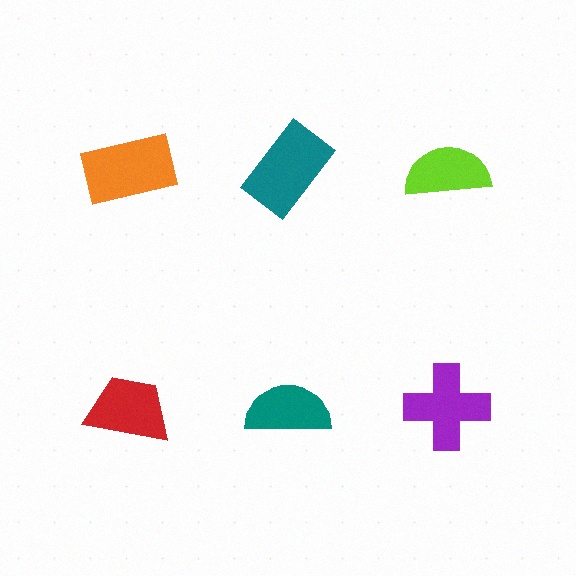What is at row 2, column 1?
A red trapezoid.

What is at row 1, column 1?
An orange rectangle.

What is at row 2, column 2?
A teal semicircle.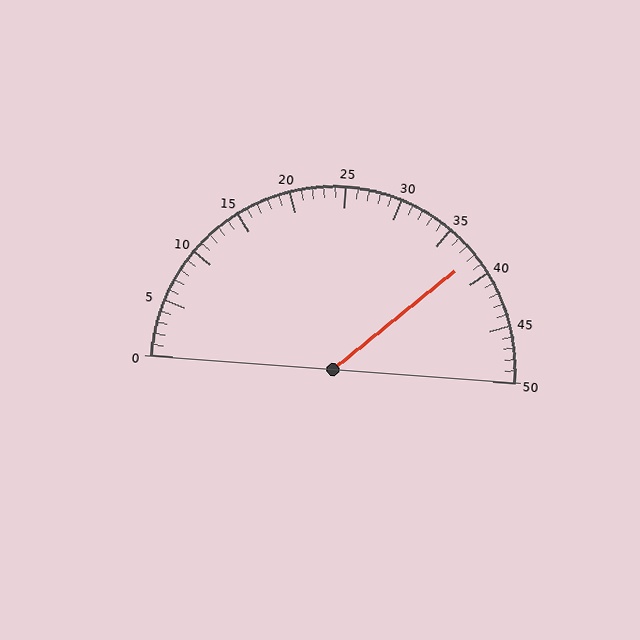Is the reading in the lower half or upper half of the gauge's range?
The reading is in the upper half of the range (0 to 50).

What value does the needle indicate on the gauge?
The needle indicates approximately 38.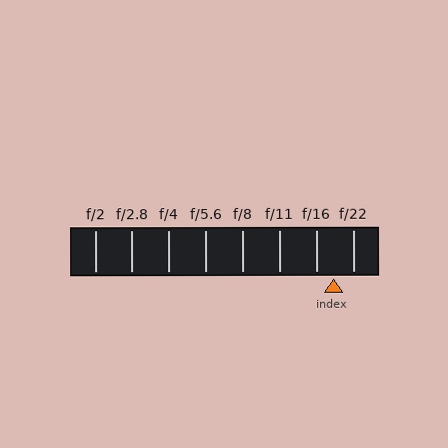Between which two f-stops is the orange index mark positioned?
The index mark is between f/16 and f/22.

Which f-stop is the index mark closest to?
The index mark is closest to f/16.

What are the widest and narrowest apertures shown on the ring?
The widest aperture shown is f/2 and the narrowest is f/22.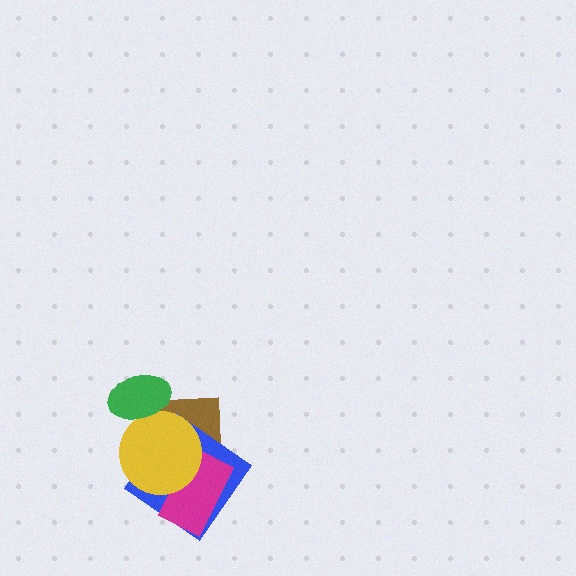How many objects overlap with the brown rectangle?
4 objects overlap with the brown rectangle.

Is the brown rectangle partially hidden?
Yes, it is partially covered by another shape.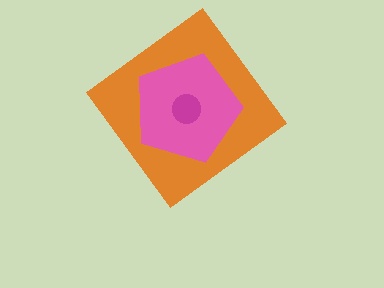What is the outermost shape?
The orange diamond.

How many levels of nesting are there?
3.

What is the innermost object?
The magenta circle.